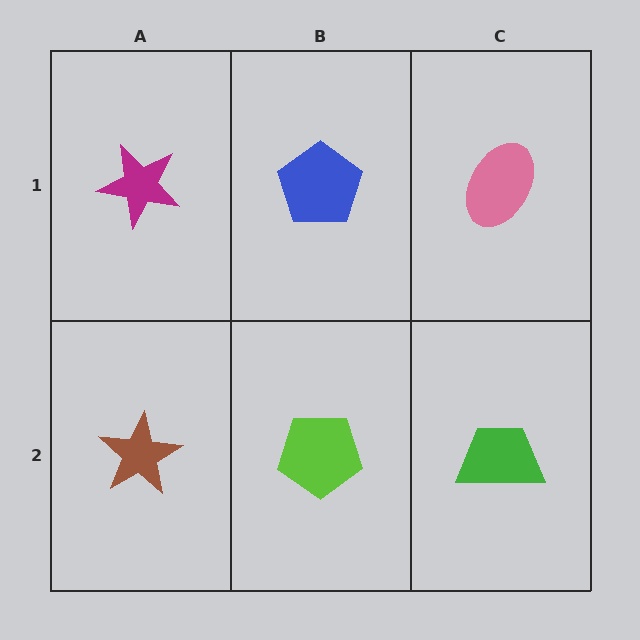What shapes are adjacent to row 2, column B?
A blue pentagon (row 1, column B), a brown star (row 2, column A), a green trapezoid (row 2, column C).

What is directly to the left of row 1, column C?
A blue pentagon.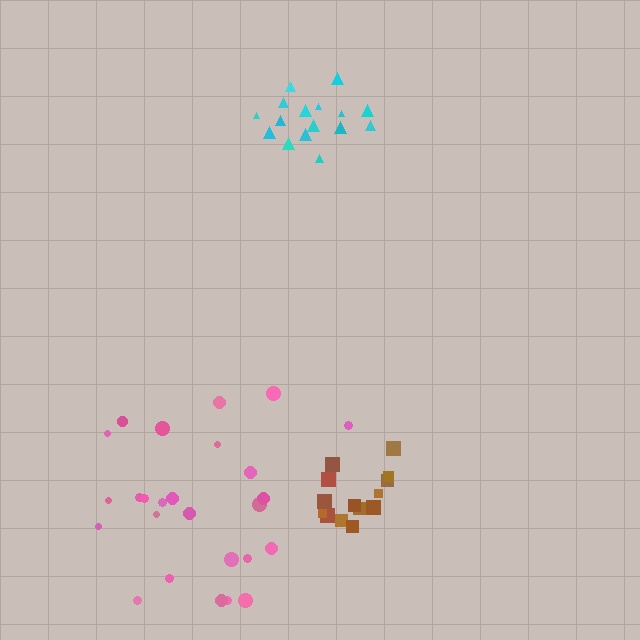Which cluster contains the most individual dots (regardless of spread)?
Pink (26).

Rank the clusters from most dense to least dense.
cyan, brown, pink.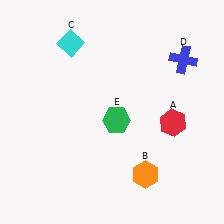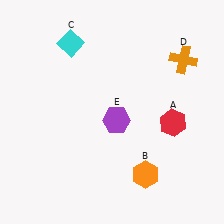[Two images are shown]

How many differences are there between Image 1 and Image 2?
There are 2 differences between the two images.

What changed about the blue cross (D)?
In Image 1, D is blue. In Image 2, it changed to orange.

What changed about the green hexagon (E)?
In Image 1, E is green. In Image 2, it changed to purple.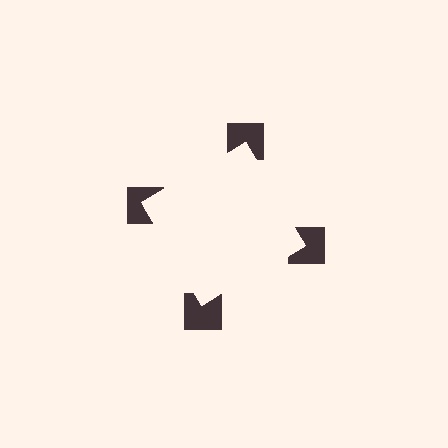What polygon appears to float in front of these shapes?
An illusory square — its edges are inferred from the aligned wedge cuts in the notched squares, not physically drawn.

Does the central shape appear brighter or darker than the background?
It typically appears slightly brighter than the background, even though no actual brightness change is drawn.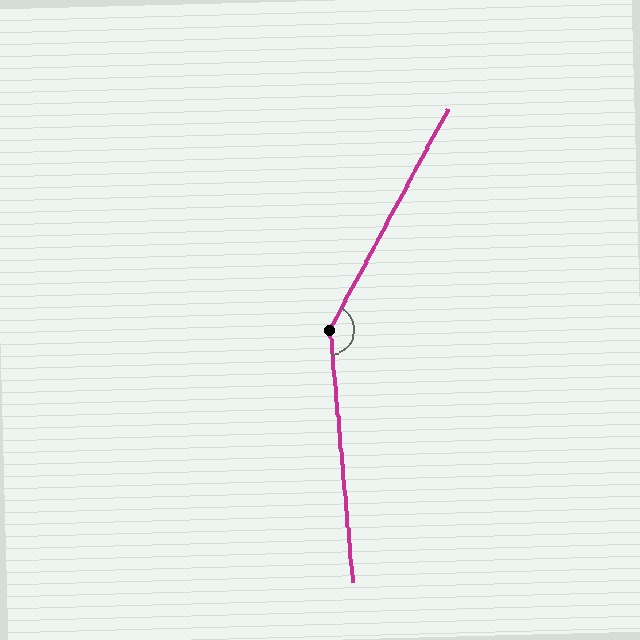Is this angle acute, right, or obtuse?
It is obtuse.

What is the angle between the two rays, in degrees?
Approximately 147 degrees.